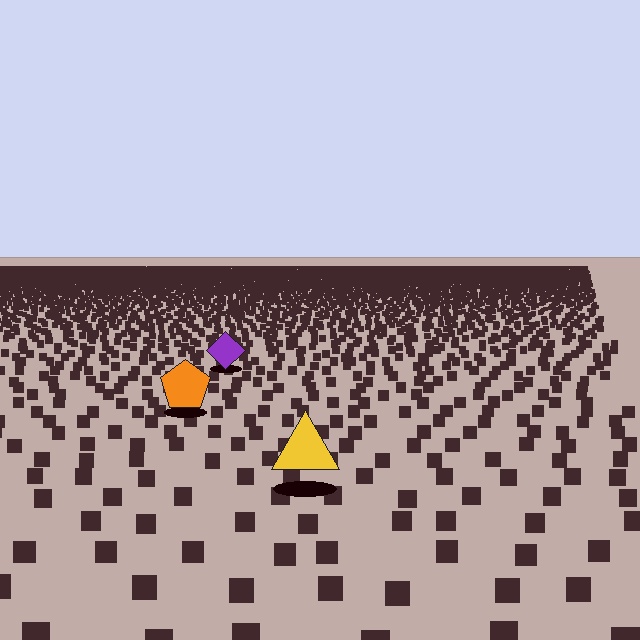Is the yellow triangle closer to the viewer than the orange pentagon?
Yes. The yellow triangle is closer — you can tell from the texture gradient: the ground texture is coarser near it.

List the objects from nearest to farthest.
From nearest to farthest: the yellow triangle, the orange pentagon, the purple diamond.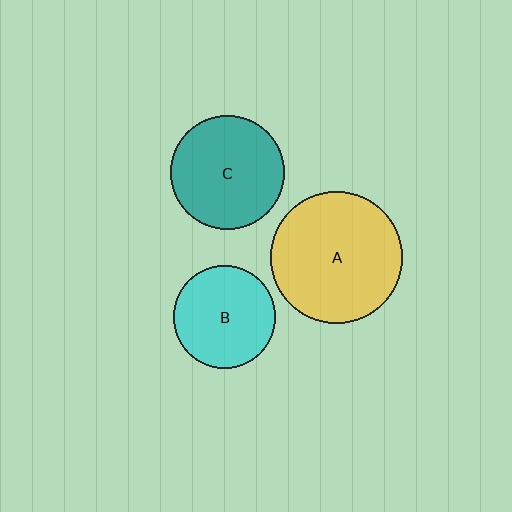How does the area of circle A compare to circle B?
Approximately 1.7 times.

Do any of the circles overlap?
No, none of the circles overlap.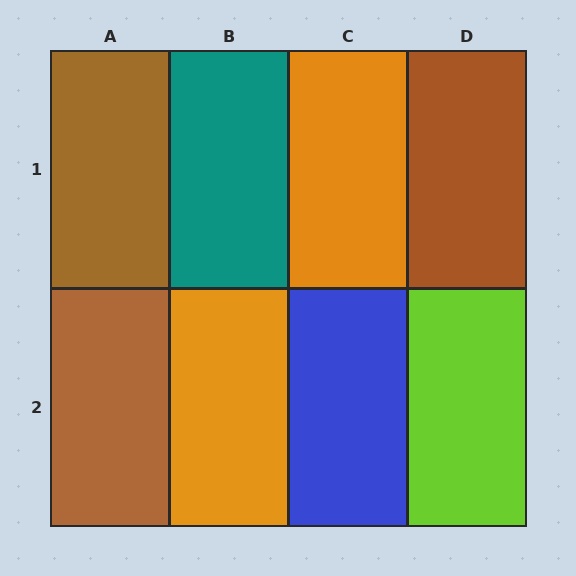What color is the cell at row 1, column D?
Brown.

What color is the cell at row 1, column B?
Teal.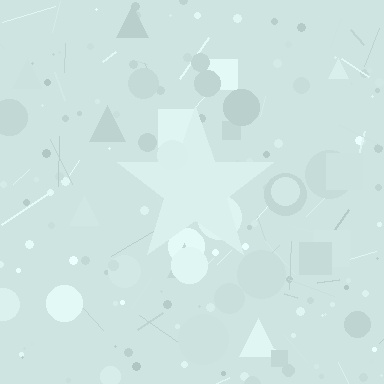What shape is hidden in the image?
A star is hidden in the image.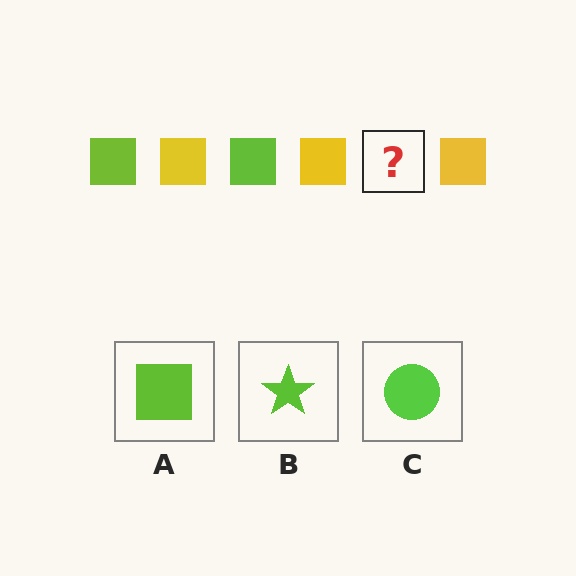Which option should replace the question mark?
Option A.